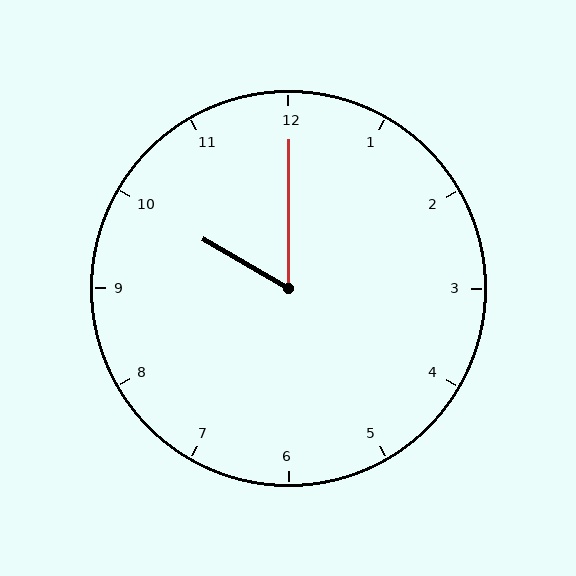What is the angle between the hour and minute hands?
Approximately 60 degrees.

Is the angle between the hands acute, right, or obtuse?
It is acute.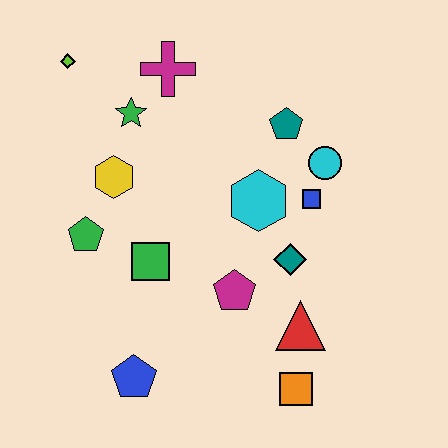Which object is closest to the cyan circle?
The blue square is closest to the cyan circle.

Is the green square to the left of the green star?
No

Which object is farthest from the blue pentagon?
The lime diamond is farthest from the blue pentagon.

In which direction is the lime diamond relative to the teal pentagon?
The lime diamond is to the left of the teal pentagon.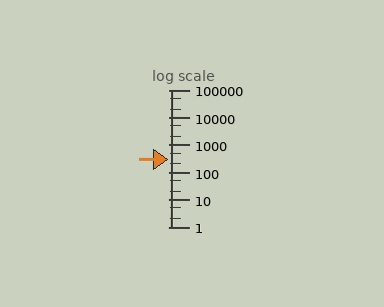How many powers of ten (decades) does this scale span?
The scale spans 5 decades, from 1 to 100000.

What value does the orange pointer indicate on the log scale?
The pointer indicates approximately 290.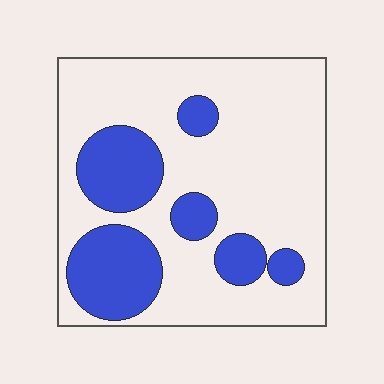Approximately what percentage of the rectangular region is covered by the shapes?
Approximately 25%.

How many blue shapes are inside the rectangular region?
6.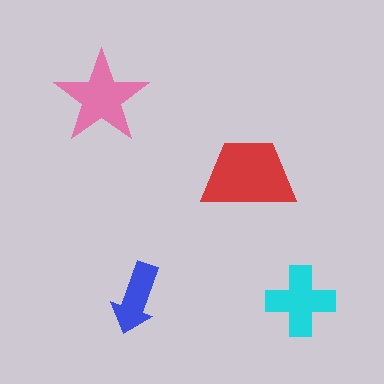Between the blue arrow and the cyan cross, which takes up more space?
The cyan cross.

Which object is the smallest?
The blue arrow.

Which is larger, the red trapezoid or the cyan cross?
The red trapezoid.